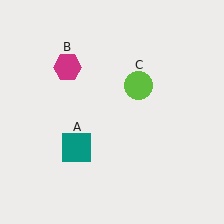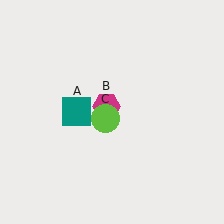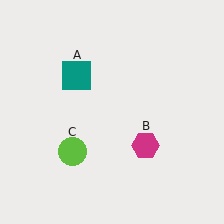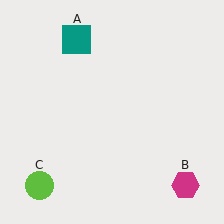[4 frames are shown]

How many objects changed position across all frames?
3 objects changed position: teal square (object A), magenta hexagon (object B), lime circle (object C).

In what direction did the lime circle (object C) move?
The lime circle (object C) moved down and to the left.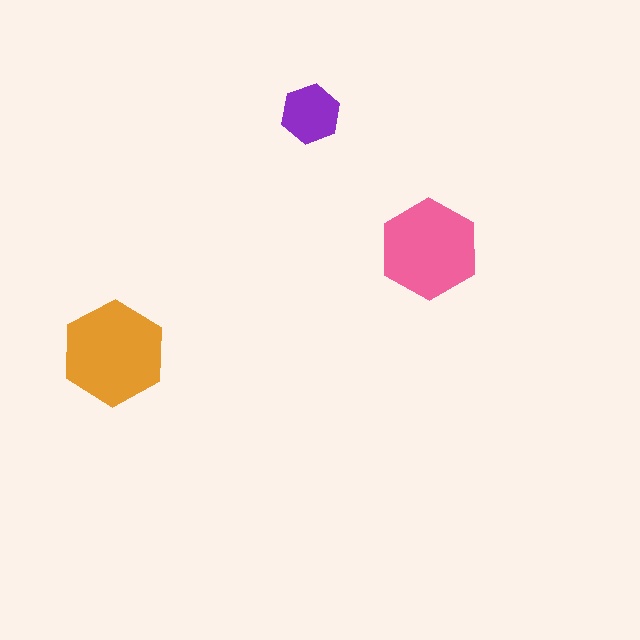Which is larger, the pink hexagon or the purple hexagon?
The pink one.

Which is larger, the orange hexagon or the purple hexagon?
The orange one.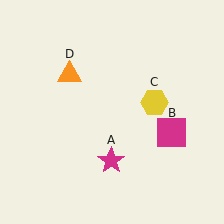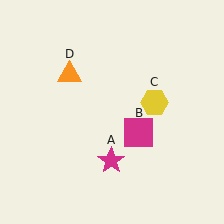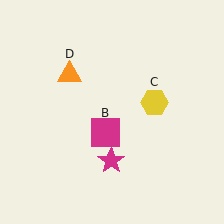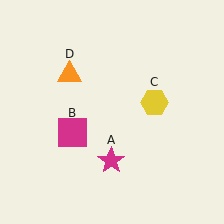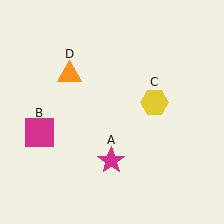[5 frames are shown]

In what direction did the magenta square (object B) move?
The magenta square (object B) moved left.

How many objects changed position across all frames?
1 object changed position: magenta square (object B).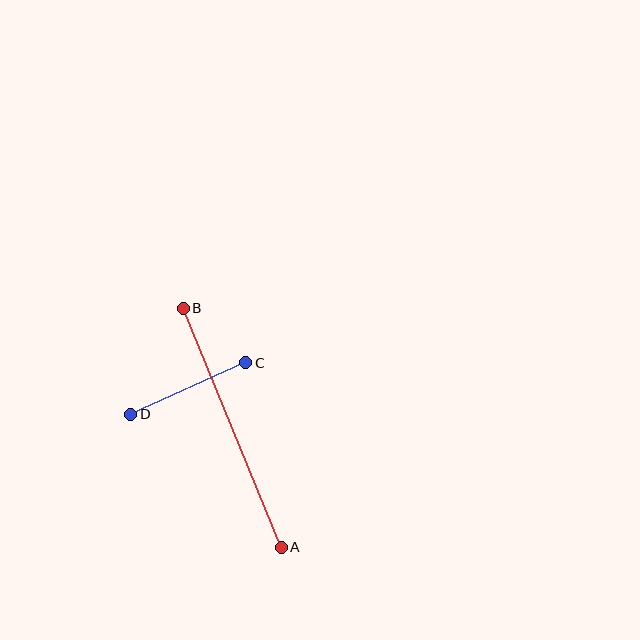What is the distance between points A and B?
The distance is approximately 258 pixels.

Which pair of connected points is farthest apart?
Points A and B are farthest apart.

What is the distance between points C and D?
The distance is approximately 126 pixels.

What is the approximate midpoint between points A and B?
The midpoint is at approximately (232, 428) pixels.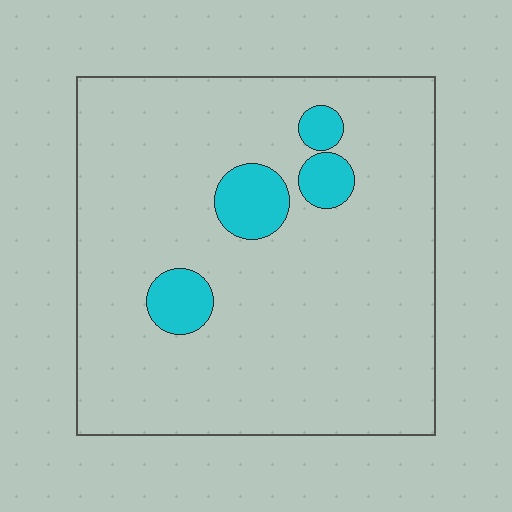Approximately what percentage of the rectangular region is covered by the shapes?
Approximately 10%.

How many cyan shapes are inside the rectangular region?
4.